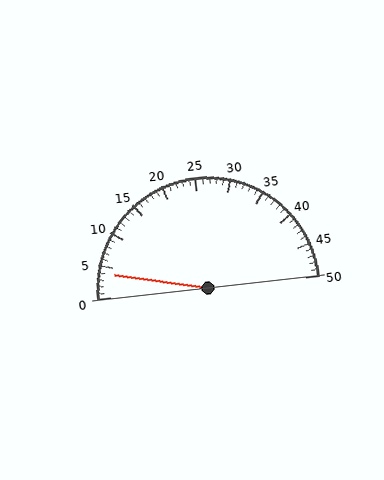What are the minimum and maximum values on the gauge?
The gauge ranges from 0 to 50.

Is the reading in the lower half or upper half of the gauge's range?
The reading is in the lower half of the range (0 to 50).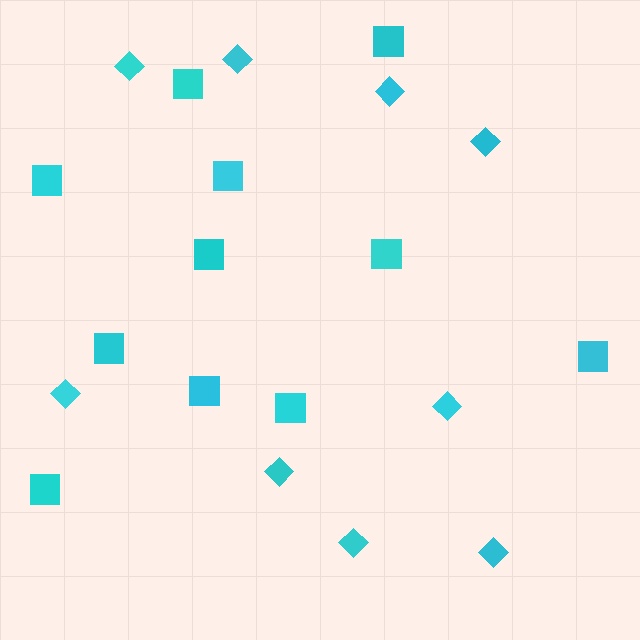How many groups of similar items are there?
There are 2 groups: one group of diamonds (9) and one group of squares (11).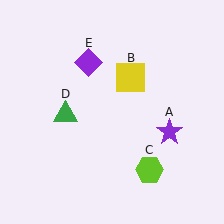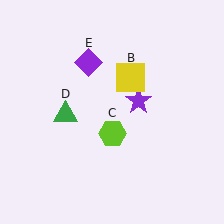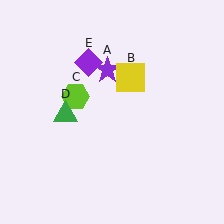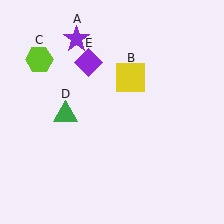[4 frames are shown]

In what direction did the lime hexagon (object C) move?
The lime hexagon (object C) moved up and to the left.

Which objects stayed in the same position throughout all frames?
Yellow square (object B) and green triangle (object D) and purple diamond (object E) remained stationary.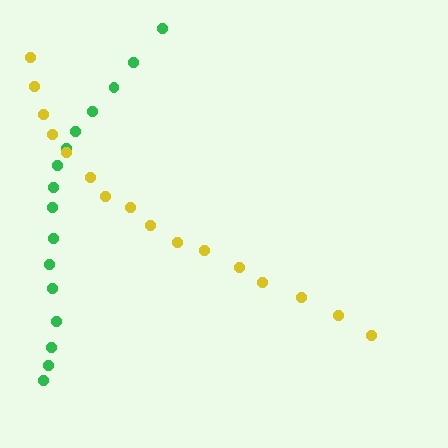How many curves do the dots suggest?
There are 2 distinct paths.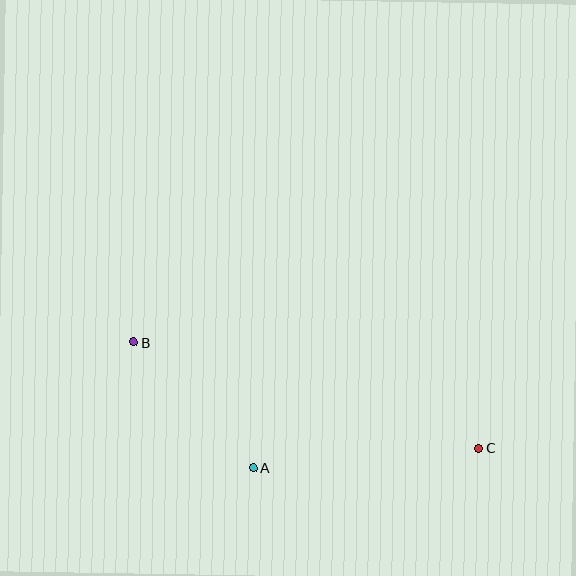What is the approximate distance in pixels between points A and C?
The distance between A and C is approximately 227 pixels.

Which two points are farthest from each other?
Points B and C are farthest from each other.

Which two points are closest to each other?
Points A and B are closest to each other.